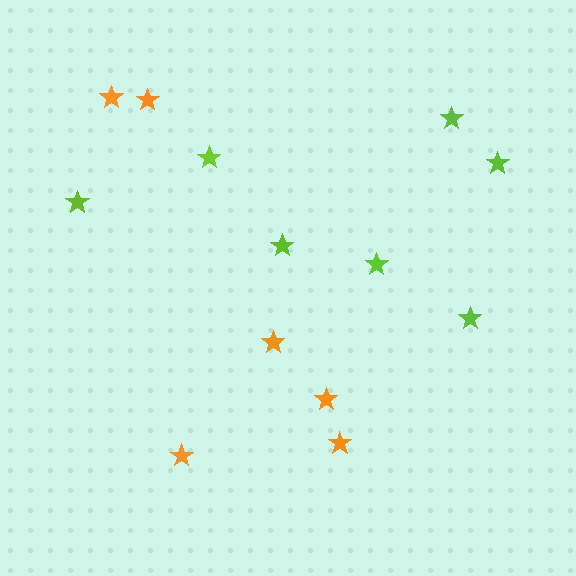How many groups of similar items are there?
There are 2 groups: one group of lime stars (7) and one group of orange stars (6).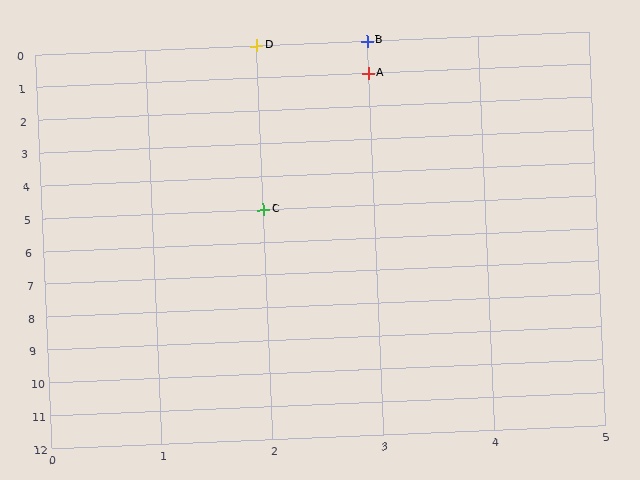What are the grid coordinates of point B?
Point B is at grid coordinates (3, 0).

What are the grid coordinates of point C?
Point C is at grid coordinates (2, 5).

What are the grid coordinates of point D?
Point D is at grid coordinates (2, 0).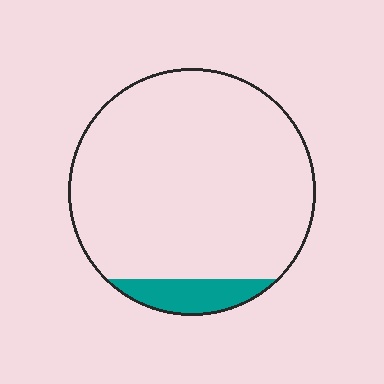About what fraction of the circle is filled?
About one tenth (1/10).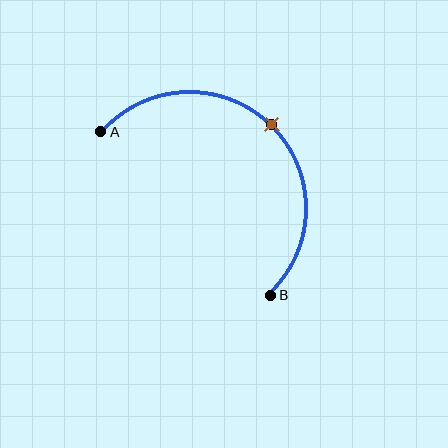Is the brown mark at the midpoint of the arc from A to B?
Yes. The brown mark lies on the arc at equal arc-length from both A and B — it is the arc midpoint.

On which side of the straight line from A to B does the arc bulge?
The arc bulges above and to the right of the straight line connecting A and B.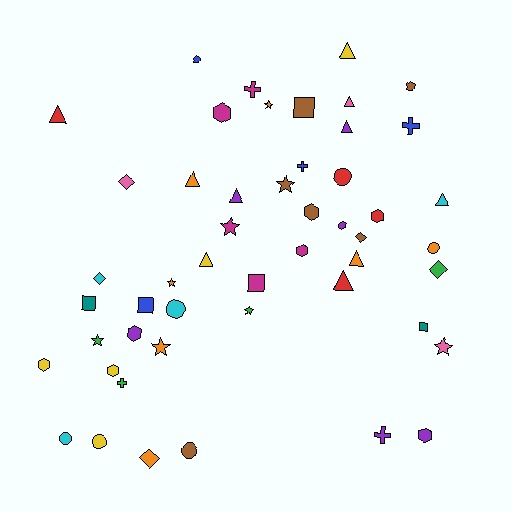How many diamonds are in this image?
There are 5 diamonds.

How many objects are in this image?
There are 50 objects.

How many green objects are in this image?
There are 4 green objects.